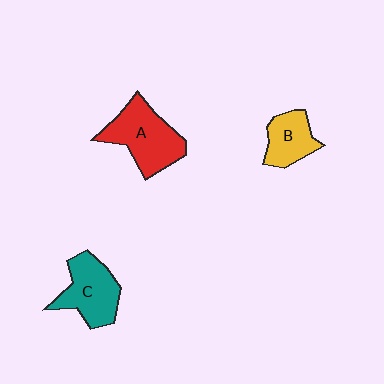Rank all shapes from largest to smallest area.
From largest to smallest: A (red), C (teal), B (yellow).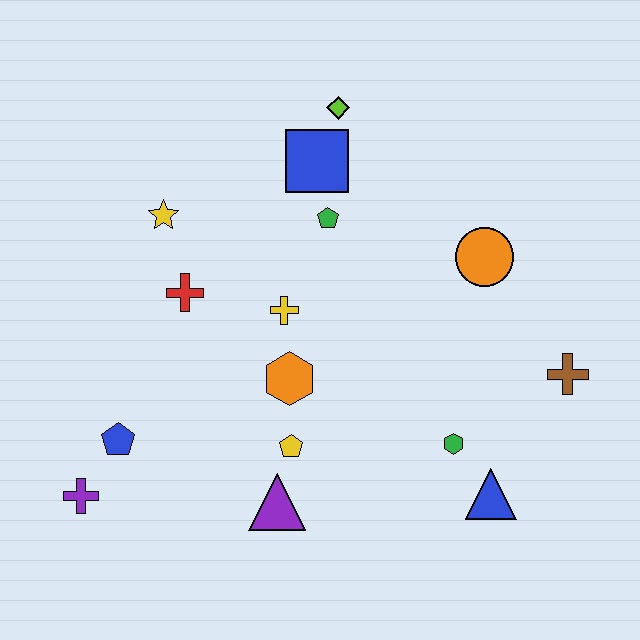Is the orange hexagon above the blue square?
No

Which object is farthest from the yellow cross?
The brown cross is farthest from the yellow cross.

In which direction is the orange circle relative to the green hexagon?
The orange circle is above the green hexagon.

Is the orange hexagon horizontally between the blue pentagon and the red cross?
No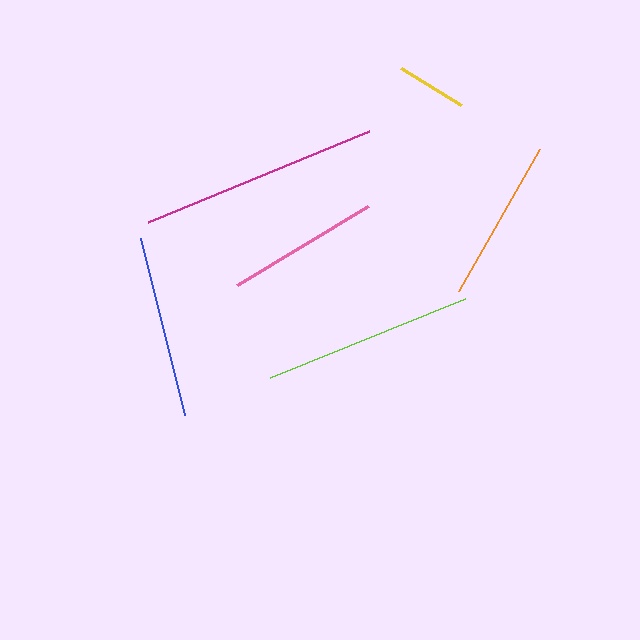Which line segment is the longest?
The magenta line is the longest at approximately 239 pixels.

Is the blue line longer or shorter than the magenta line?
The magenta line is longer than the blue line.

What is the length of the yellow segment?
The yellow segment is approximately 70 pixels long.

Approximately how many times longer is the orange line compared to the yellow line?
The orange line is approximately 2.3 times the length of the yellow line.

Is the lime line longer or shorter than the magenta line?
The magenta line is longer than the lime line.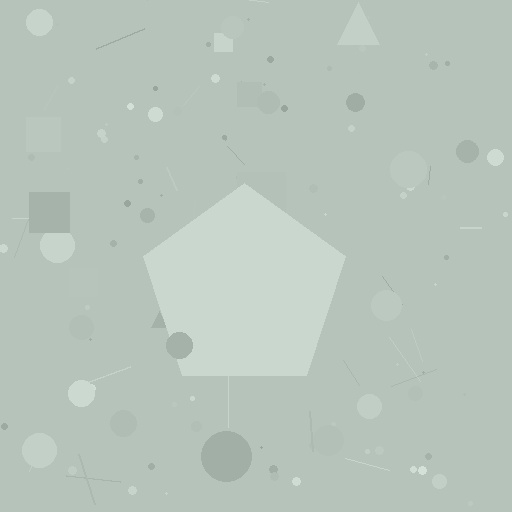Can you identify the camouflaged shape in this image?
The camouflaged shape is a pentagon.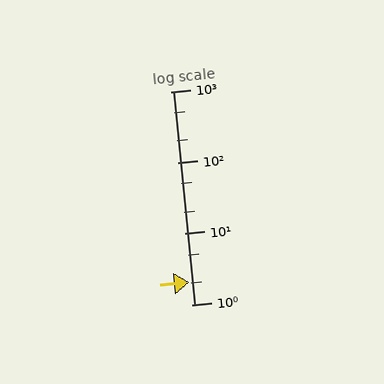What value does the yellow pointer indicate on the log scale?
The pointer indicates approximately 2.1.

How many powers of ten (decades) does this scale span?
The scale spans 3 decades, from 1 to 1000.